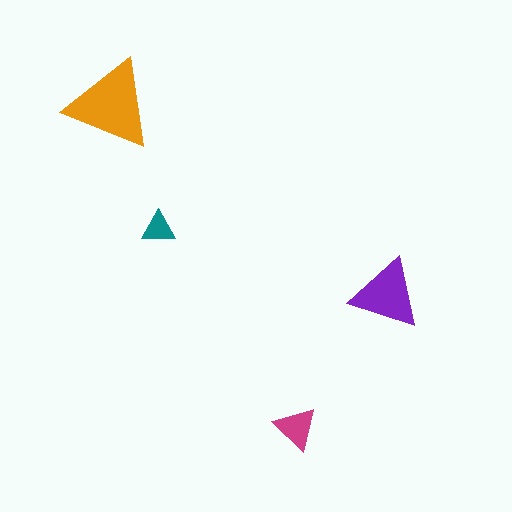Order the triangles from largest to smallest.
the orange one, the purple one, the magenta one, the teal one.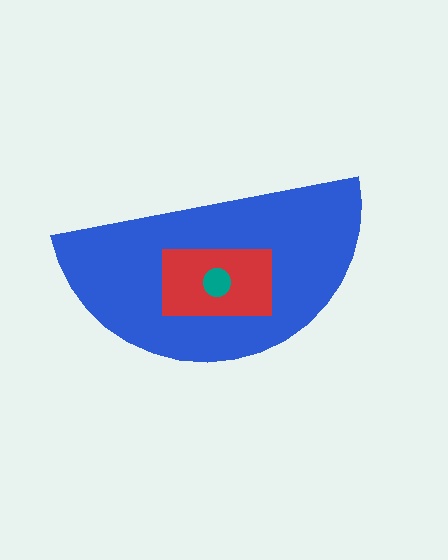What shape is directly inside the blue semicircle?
The red rectangle.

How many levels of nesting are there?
3.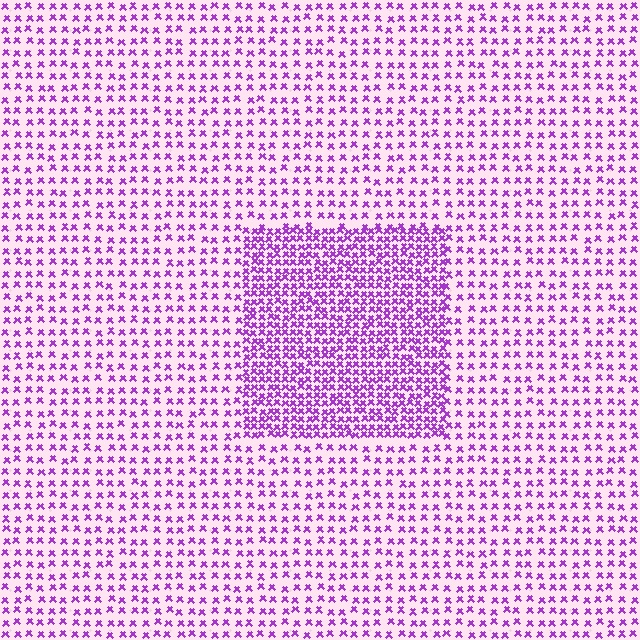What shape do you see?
I see a rectangle.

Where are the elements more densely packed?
The elements are more densely packed inside the rectangle boundary.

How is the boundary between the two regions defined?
The boundary is defined by a change in element density (approximately 2.2x ratio). All elements are the same color, size, and shape.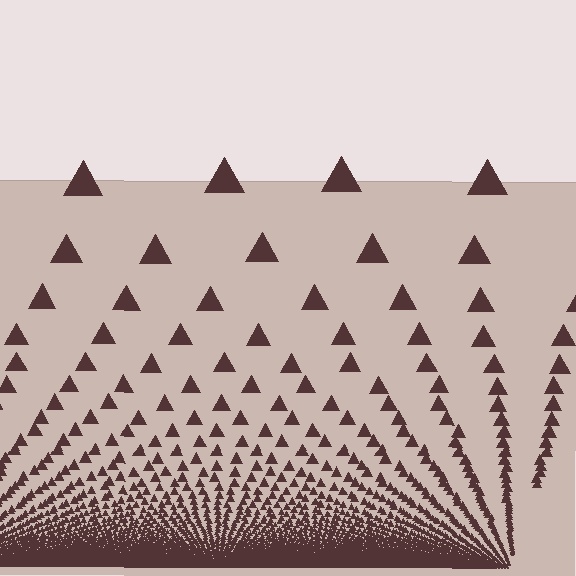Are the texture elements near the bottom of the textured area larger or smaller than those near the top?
Smaller. The gradient is inverted — elements near the bottom are smaller and denser.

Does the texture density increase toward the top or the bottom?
Density increases toward the bottom.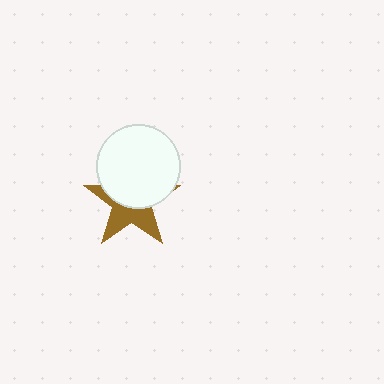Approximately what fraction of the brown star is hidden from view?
Roughly 54% of the brown star is hidden behind the white circle.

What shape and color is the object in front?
The object in front is a white circle.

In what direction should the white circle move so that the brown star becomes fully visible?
The white circle should move up. That is the shortest direction to clear the overlap and leave the brown star fully visible.